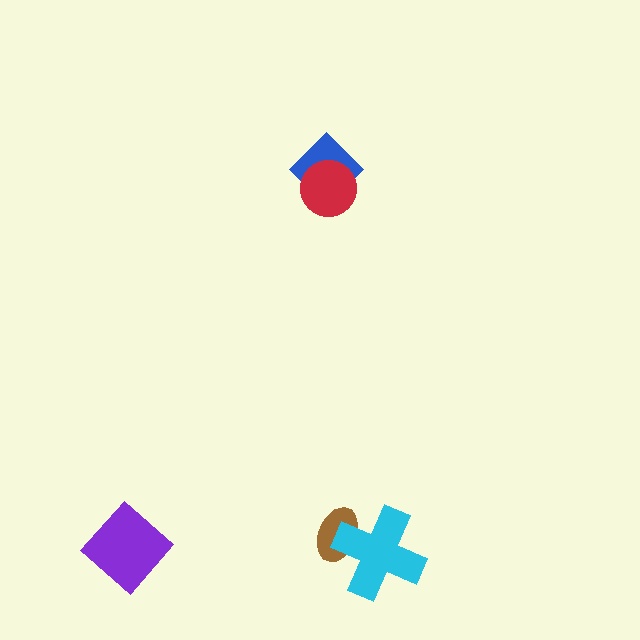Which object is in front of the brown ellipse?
The cyan cross is in front of the brown ellipse.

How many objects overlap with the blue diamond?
1 object overlaps with the blue diamond.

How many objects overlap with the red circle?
1 object overlaps with the red circle.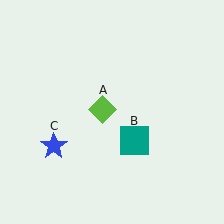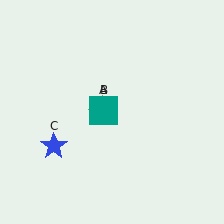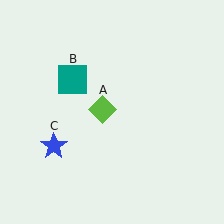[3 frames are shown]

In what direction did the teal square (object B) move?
The teal square (object B) moved up and to the left.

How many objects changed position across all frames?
1 object changed position: teal square (object B).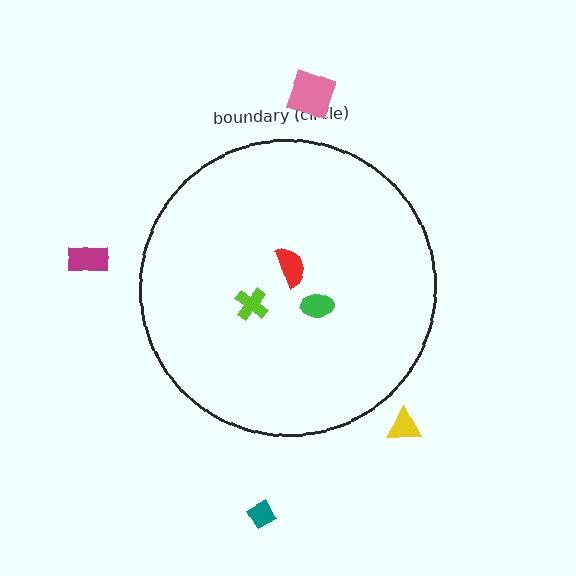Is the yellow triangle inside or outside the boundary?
Outside.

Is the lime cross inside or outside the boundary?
Inside.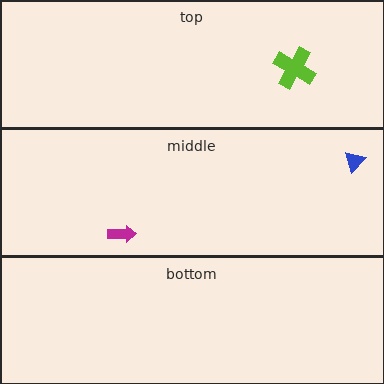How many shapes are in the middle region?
2.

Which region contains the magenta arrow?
The middle region.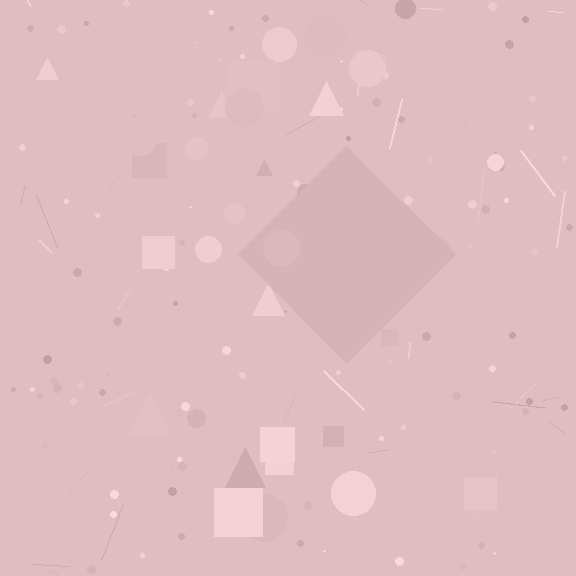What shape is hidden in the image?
A diamond is hidden in the image.